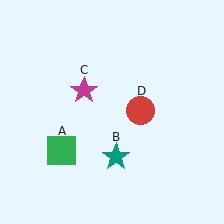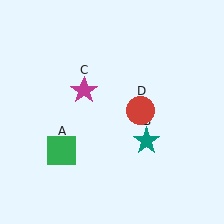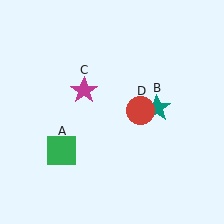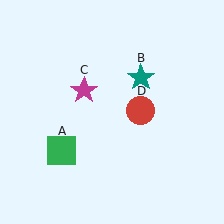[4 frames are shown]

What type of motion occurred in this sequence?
The teal star (object B) rotated counterclockwise around the center of the scene.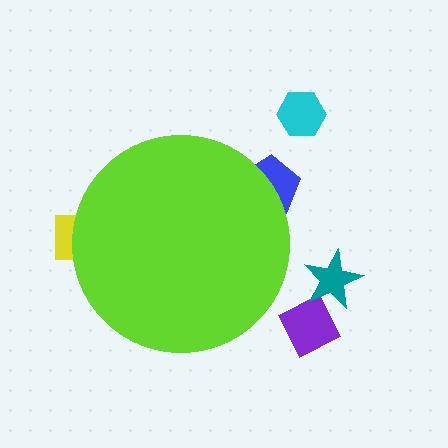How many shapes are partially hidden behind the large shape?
2 shapes are partially hidden.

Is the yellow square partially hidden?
Yes, the yellow square is partially hidden behind the lime circle.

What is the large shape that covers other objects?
A lime circle.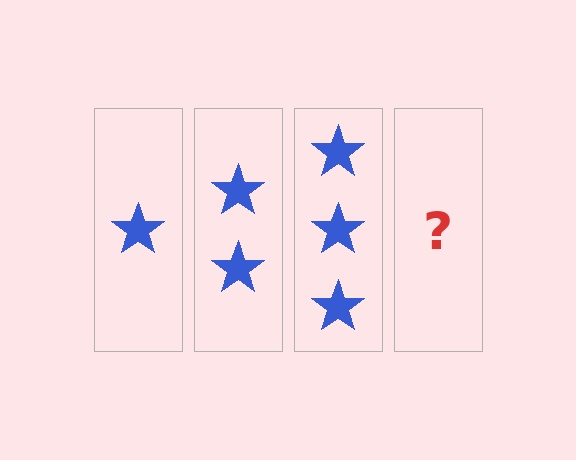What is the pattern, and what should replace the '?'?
The pattern is that each step adds one more star. The '?' should be 4 stars.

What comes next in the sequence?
The next element should be 4 stars.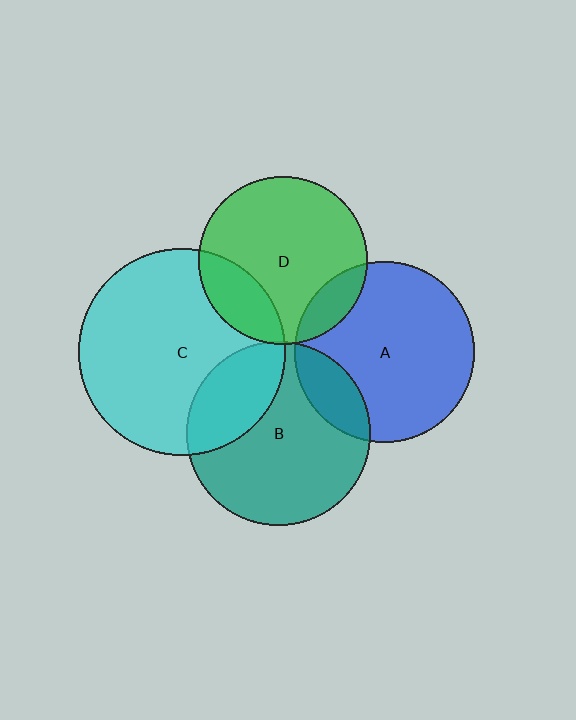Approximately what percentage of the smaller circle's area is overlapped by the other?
Approximately 25%.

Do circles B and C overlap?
Yes.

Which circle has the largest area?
Circle C (cyan).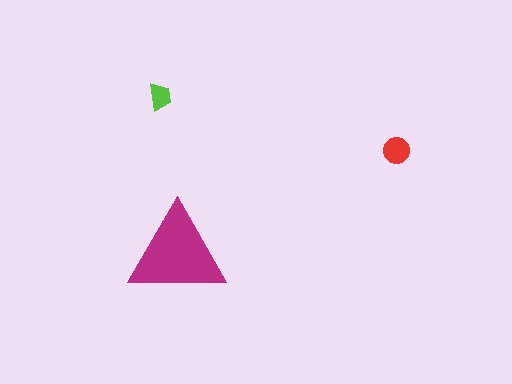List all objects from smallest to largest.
The lime trapezoid, the red circle, the magenta triangle.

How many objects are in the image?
There are 3 objects in the image.